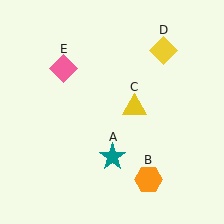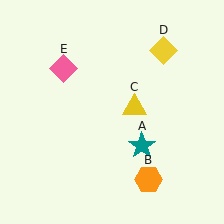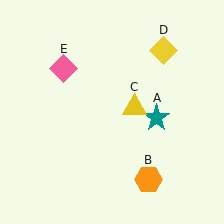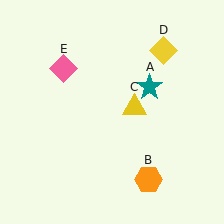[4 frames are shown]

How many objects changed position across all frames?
1 object changed position: teal star (object A).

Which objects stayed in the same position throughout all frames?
Orange hexagon (object B) and yellow triangle (object C) and yellow diamond (object D) and pink diamond (object E) remained stationary.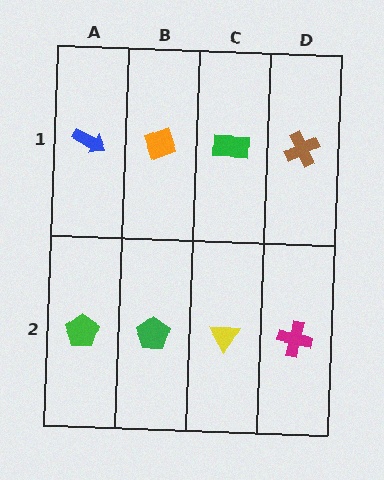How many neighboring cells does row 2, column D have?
2.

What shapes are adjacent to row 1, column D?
A magenta cross (row 2, column D), a green rectangle (row 1, column C).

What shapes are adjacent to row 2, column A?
A blue arrow (row 1, column A), a green pentagon (row 2, column B).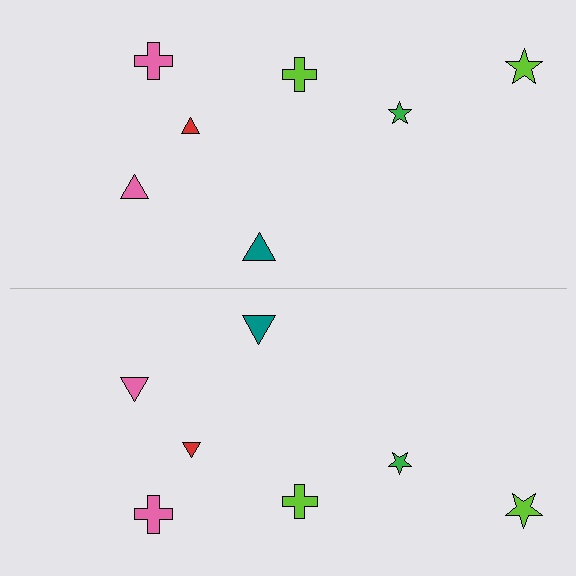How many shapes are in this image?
There are 14 shapes in this image.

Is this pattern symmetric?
Yes, this pattern has bilateral (reflection) symmetry.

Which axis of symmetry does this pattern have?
The pattern has a horizontal axis of symmetry running through the center of the image.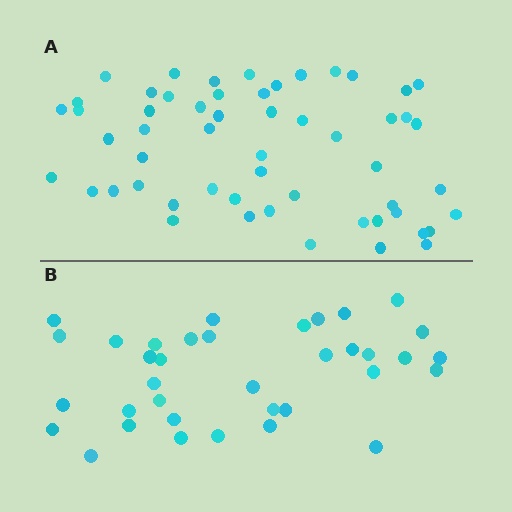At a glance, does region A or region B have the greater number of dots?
Region A (the top region) has more dots.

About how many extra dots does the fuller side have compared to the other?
Region A has approximately 20 more dots than region B.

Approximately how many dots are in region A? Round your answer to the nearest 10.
About 60 dots. (The exact count is 55, which rounds to 60.)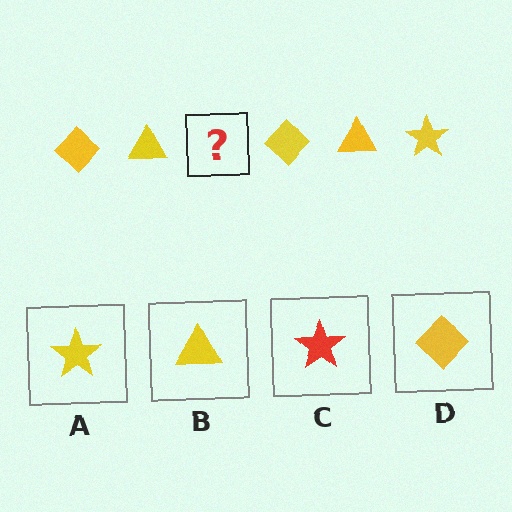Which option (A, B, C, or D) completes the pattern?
A.